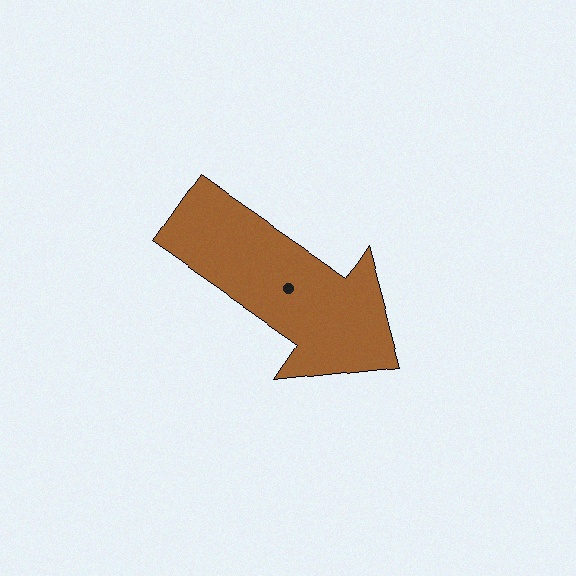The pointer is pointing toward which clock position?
Roughly 4 o'clock.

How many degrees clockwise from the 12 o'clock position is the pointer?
Approximately 125 degrees.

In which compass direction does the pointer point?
Southeast.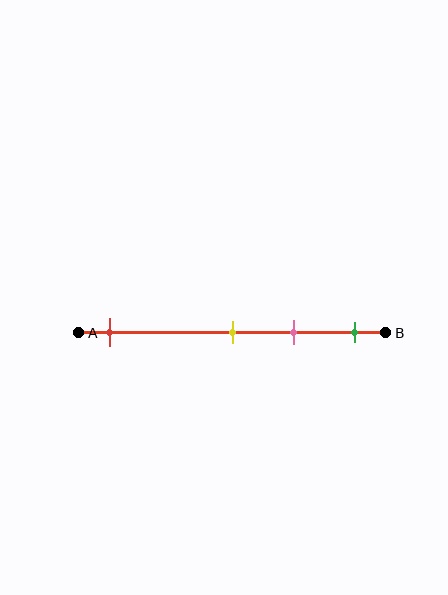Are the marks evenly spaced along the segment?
No, the marks are not evenly spaced.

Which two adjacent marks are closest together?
The yellow and pink marks are the closest adjacent pair.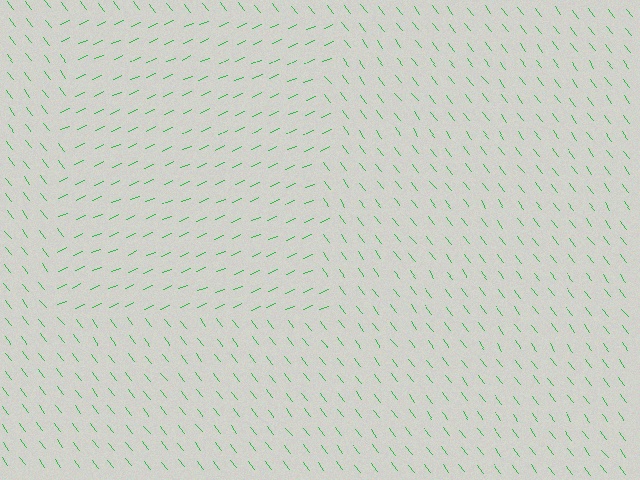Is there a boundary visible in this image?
Yes, there is a texture boundary formed by a change in line orientation.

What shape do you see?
I see a rectangle.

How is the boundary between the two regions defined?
The boundary is defined purely by a change in line orientation (approximately 76 degrees difference). All lines are the same color and thickness.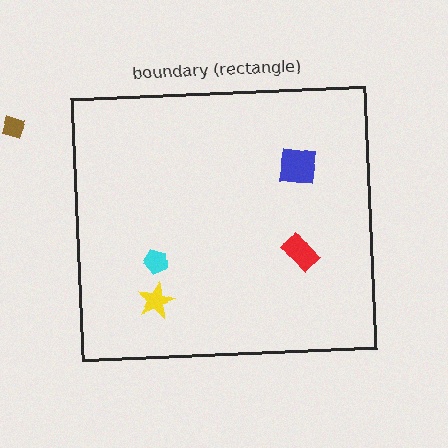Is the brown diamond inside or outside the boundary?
Outside.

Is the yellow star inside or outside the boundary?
Inside.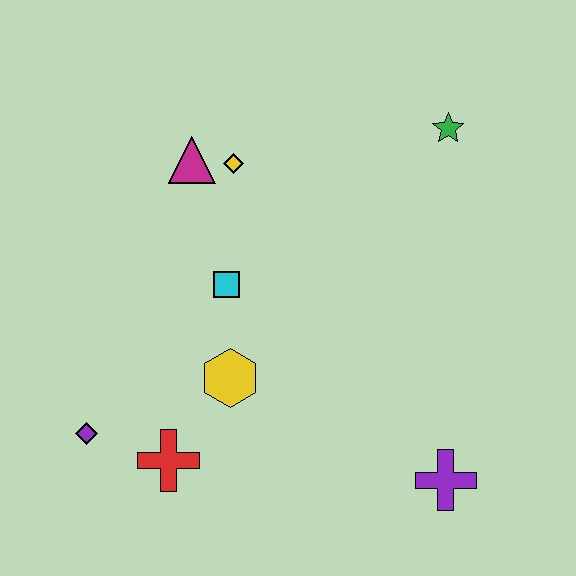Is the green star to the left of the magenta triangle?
No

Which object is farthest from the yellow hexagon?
The green star is farthest from the yellow hexagon.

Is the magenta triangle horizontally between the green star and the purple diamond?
Yes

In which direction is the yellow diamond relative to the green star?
The yellow diamond is to the left of the green star.